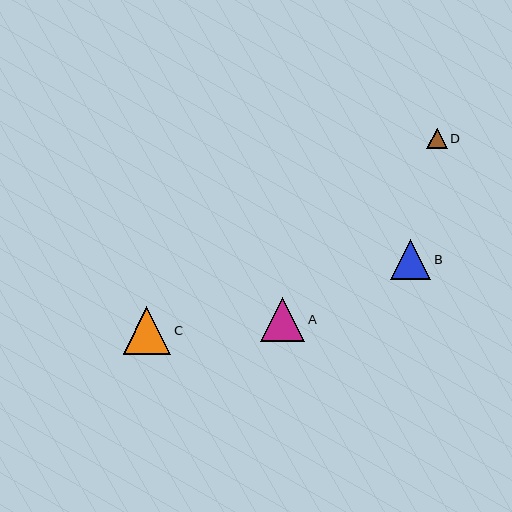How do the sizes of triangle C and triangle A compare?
Triangle C and triangle A are approximately the same size.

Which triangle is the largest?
Triangle C is the largest with a size of approximately 47 pixels.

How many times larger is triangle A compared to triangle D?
Triangle A is approximately 2.2 times the size of triangle D.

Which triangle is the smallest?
Triangle D is the smallest with a size of approximately 20 pixels.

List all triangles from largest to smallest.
From largest to smallest: C, A, B, D.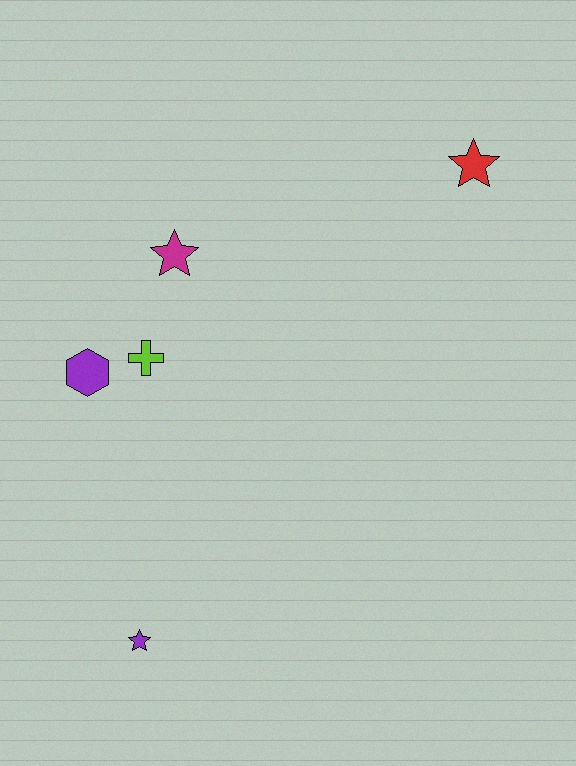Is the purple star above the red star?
No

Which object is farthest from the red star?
The purple star is farthest from the red star.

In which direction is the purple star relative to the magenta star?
The purple star is below the magenta star.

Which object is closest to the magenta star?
The lime cross is closest to the magenta star.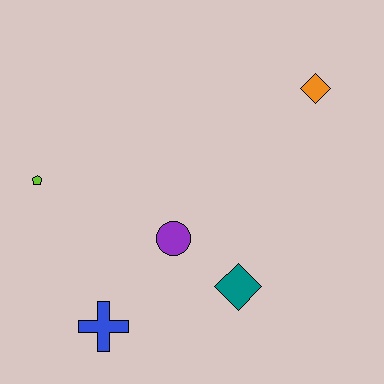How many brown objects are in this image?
There are no brown objects.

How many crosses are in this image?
There is 1 cross.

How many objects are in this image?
There are 5 objects.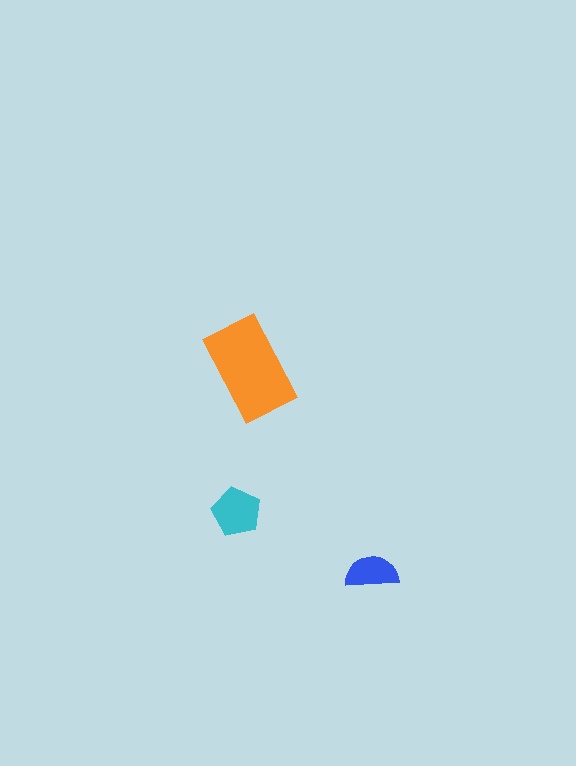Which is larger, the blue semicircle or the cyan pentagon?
The cyan pentagon.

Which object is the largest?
The orange rectangle.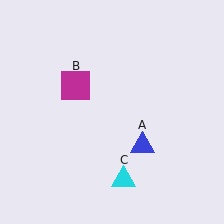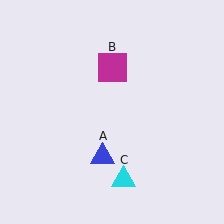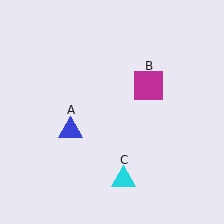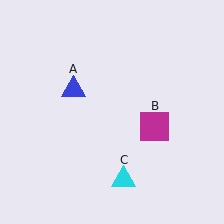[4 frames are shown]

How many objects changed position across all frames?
2 objects changed position: blue triangle (object A), magenta square (object B).